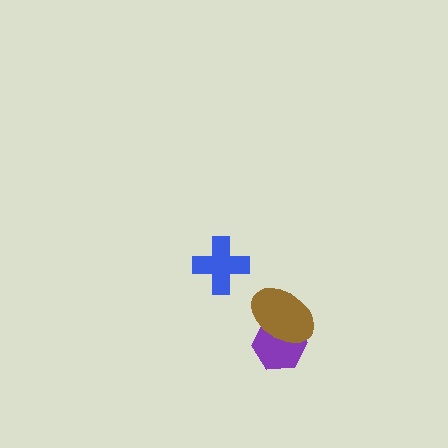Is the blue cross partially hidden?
No, no other shape covers it.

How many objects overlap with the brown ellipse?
1 object overlaps with the brown ellipse.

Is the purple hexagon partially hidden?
Yes, it is partially covered by another shape.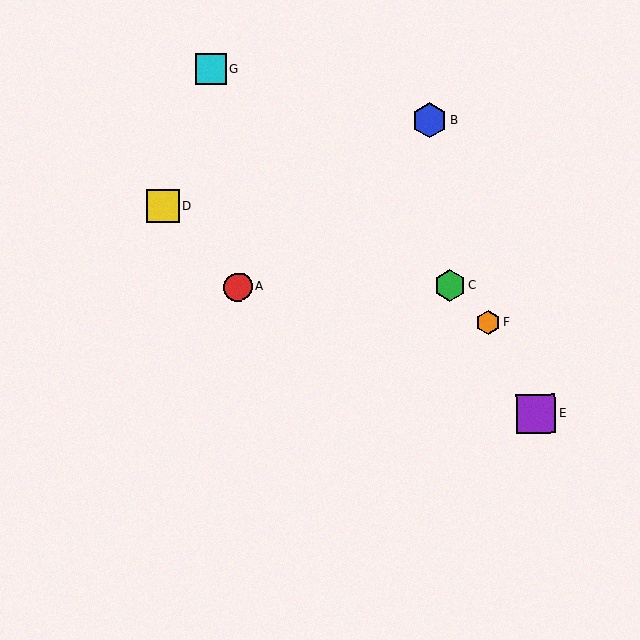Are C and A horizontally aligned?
Yes, both are at y≈286.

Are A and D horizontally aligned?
No, A is at y≈287 and D is at y≈206.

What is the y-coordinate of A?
Object A is at y≈287.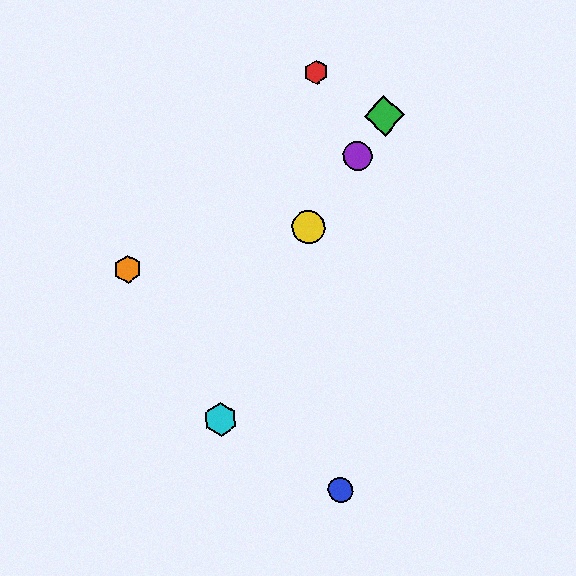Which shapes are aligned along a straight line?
The green diamond, the yellow circle, the purple circle are aligned along a straight line.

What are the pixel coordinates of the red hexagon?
The red hexagon is at (316, 72).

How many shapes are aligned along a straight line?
3 shapes (the green diamond, the yellow circle, the purple circle) are aligned along a straight line.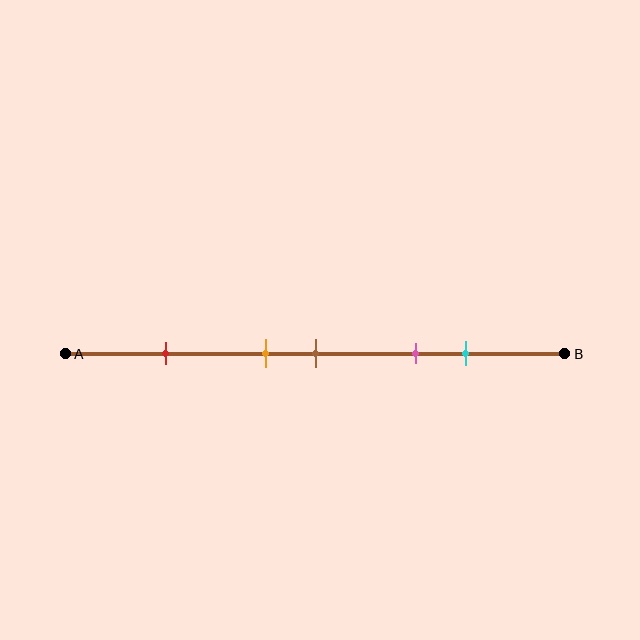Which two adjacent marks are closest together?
The orange and brown marks are the closest adjacent pair.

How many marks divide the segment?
There are 5 marks dividing the segment.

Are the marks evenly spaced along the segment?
No, the marks are not evenly spaced.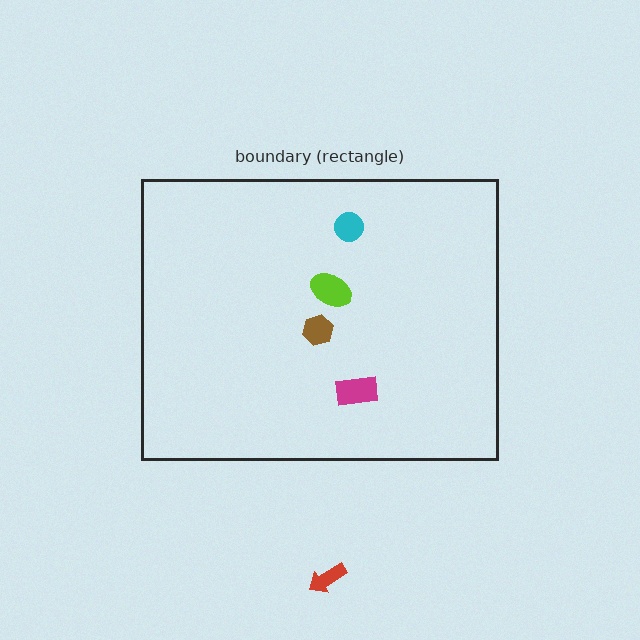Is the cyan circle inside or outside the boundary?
Inside.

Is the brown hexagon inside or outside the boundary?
Inside.